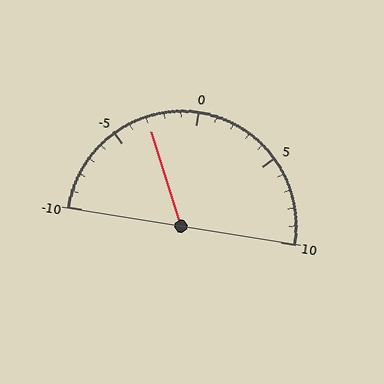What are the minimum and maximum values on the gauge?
The gauge ranges from -10 to 10.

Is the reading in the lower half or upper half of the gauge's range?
The reading is in the lower half of the range (-10 to 10).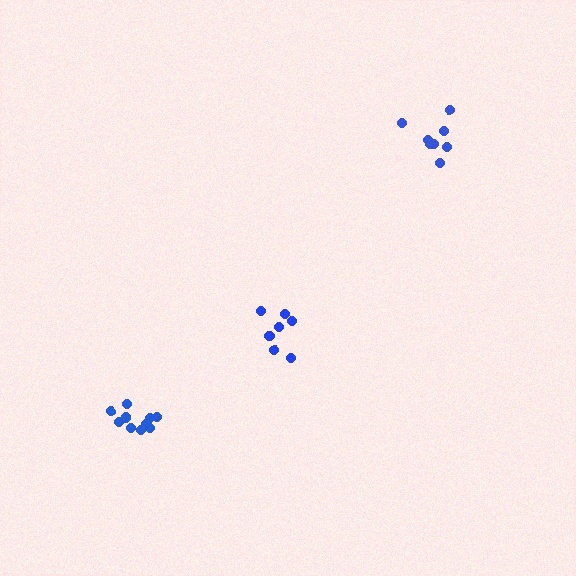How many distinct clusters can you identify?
There are 3 distinct clusters.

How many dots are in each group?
Group 1: 10 dots, Group 2: 8 dots, Group 3: 7 dots (25 total).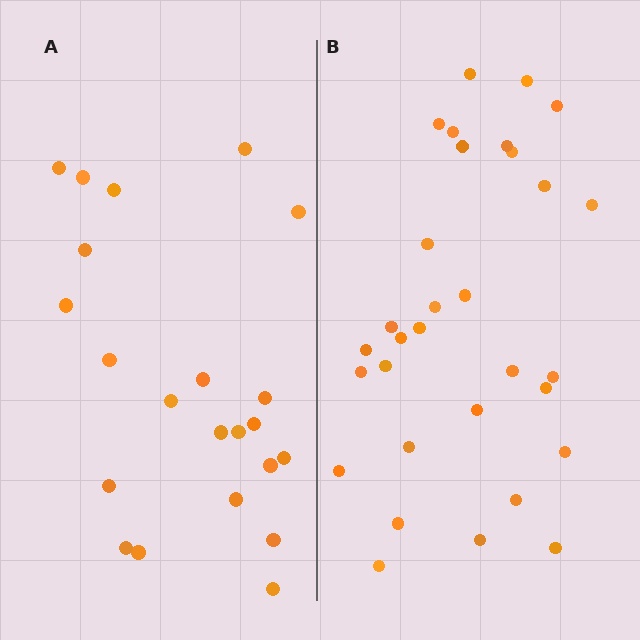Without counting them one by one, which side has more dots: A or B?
Region B (the right region) has more dots.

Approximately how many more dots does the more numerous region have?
Region B has roughly 8 or so more dots than region A.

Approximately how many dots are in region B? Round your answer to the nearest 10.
About 30 dots. (The exact count is 31, which rounds to 30.)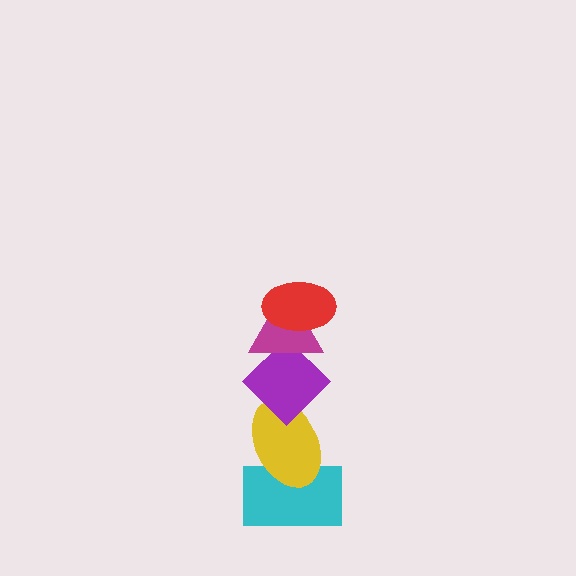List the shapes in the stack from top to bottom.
From top to bottom: the red ellipse, the magenta triangle, the purple diamond, the yellow ellipse, the cyan rectangle.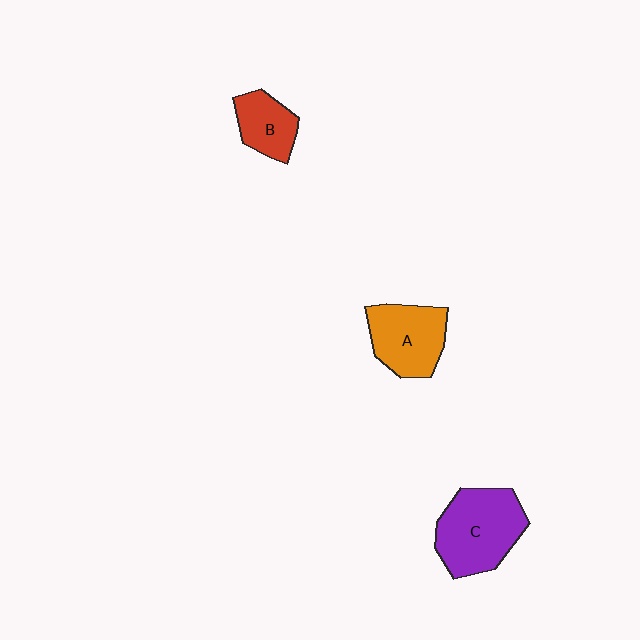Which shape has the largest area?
Shape C (purple).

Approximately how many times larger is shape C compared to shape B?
Approximately 1.9 times.